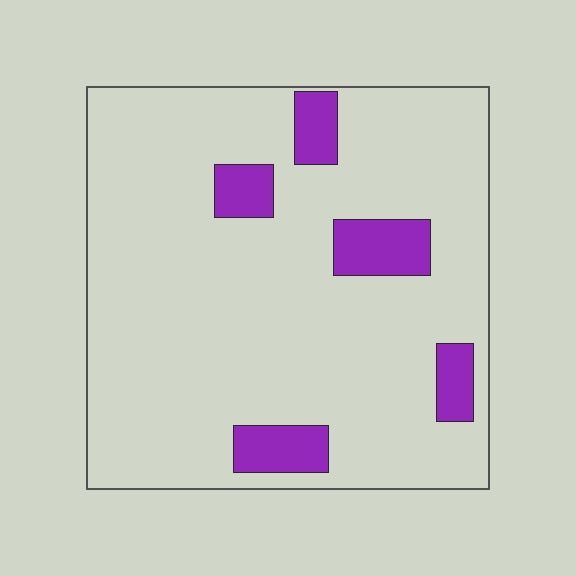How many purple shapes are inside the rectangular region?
5.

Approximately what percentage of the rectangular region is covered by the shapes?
Approximately 10%.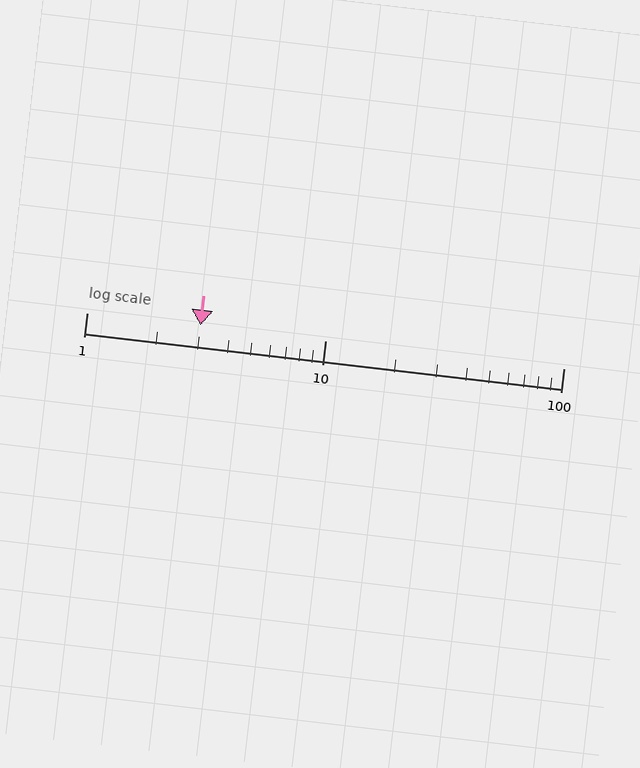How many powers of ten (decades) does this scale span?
The scale spans 2 decades, from 1 to 100.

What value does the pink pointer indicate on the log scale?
The pointer indicates approximately 3.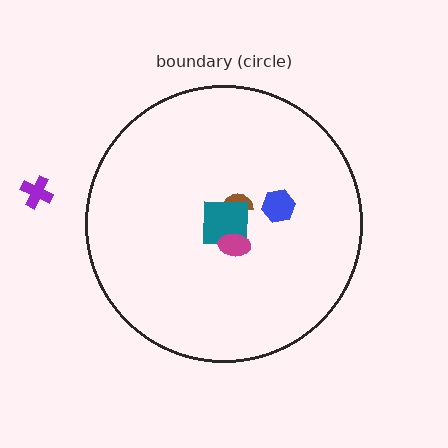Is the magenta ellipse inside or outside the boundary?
Inside.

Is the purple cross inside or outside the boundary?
Outside.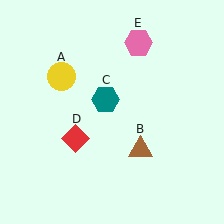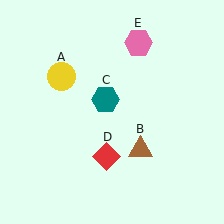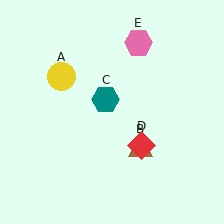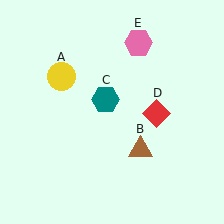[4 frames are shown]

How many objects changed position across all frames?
1 object changed position: red diamond (object D).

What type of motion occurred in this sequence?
The red diamond (object D) rotated counterclockwise around the center of the scene.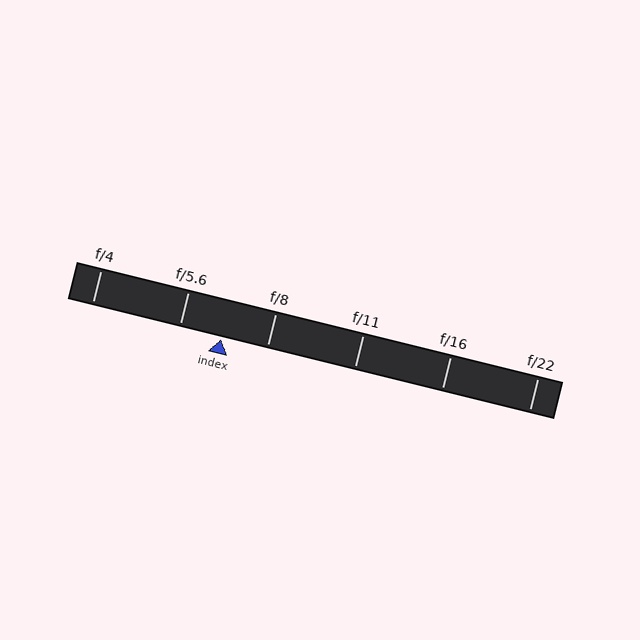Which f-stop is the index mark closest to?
The index mark is closest to f/5.6.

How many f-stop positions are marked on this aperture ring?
There are 6 f-stop positions marked.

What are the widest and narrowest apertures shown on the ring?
The widest aperture shown is f/4 and the narrowest is f/22.